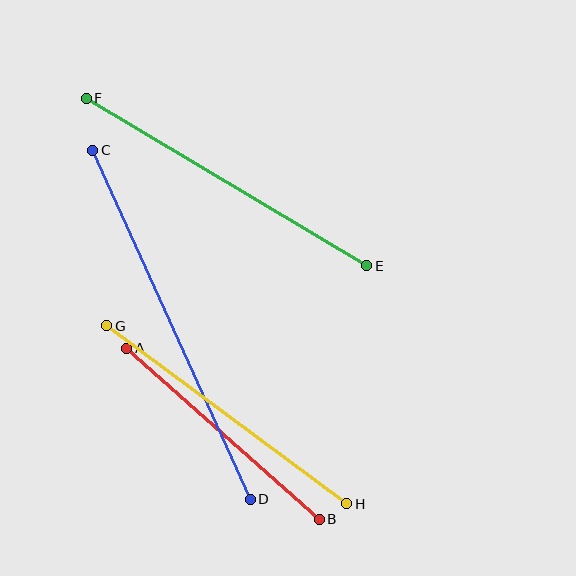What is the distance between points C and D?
The distance is approximately 383 pixels.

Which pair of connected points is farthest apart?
Points C and D are farthest apart.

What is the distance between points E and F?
The distance is approximately 327 pixels.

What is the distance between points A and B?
The distance is approximately 257 pixels.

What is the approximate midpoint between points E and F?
The midpoint is at approximately (227, 182) pixels.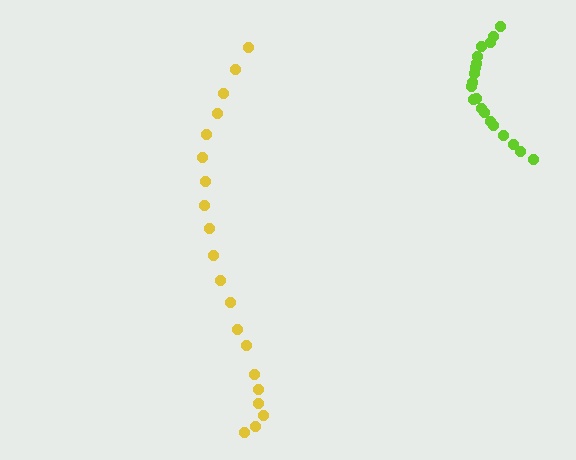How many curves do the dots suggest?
There are 2 distinct paths.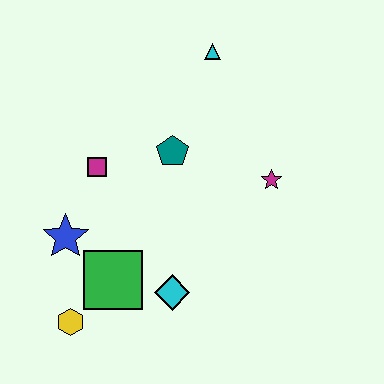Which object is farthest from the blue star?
The cyan triangle is farthest from the blue star.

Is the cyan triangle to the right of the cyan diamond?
Yes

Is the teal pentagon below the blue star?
No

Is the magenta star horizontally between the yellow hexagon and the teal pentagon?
No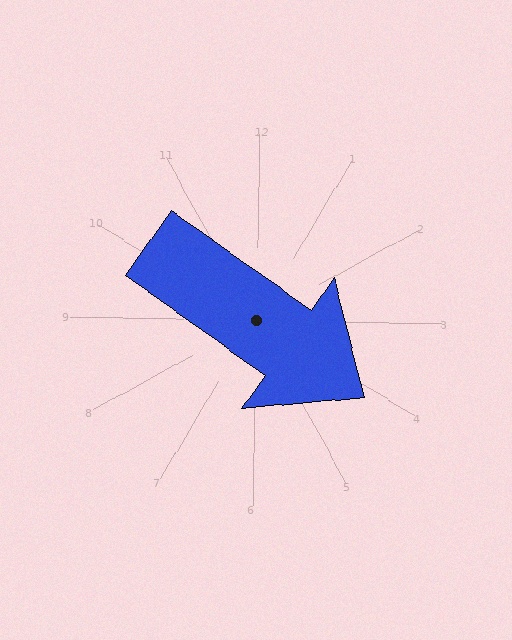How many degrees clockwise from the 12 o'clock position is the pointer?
Approximately 124 degrees.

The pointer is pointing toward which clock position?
Roughly 4 o'clock.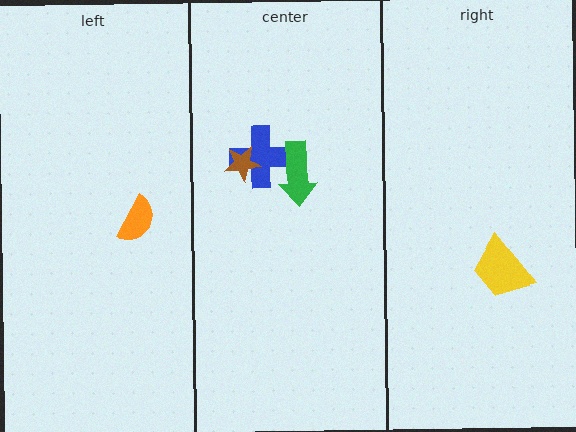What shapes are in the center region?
The blue cross, the brown star, the green arrow.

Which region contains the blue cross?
The center region.